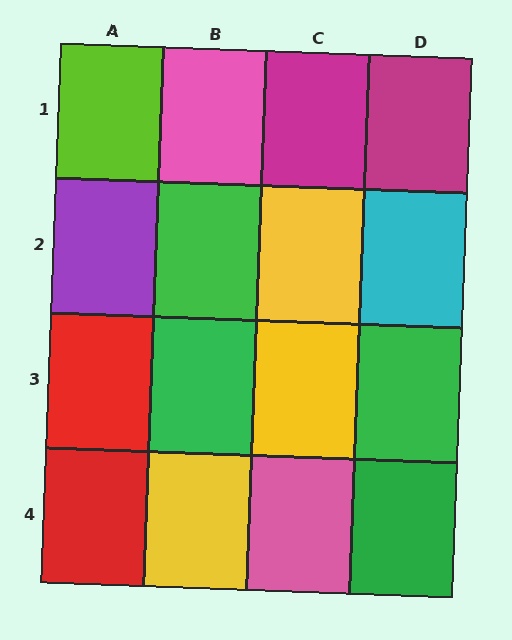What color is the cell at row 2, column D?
Cyan.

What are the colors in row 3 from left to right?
Red, green, yellow, green.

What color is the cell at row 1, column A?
Lime.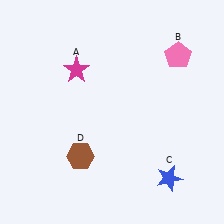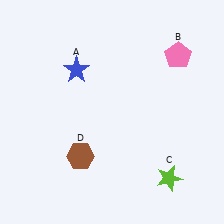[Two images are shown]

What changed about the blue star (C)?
In Image 1, C is blue. In Image 2, it changed to lime.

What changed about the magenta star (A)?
In Image 1, A is magenta. In Image 2, it changed to blue.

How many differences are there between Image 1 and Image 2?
There are 2 differences between the two images.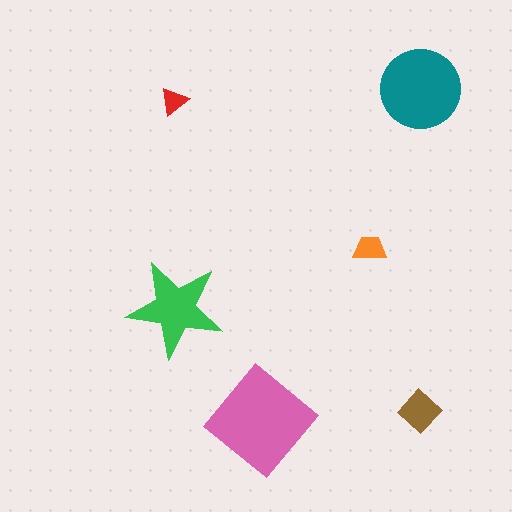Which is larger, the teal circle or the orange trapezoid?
The teal circle.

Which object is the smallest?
The red triangle.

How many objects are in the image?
There are 6 objects in the image.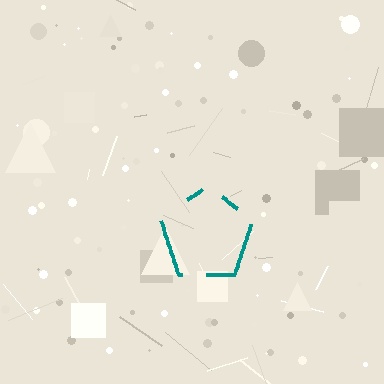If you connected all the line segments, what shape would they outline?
They would outline a pentagon.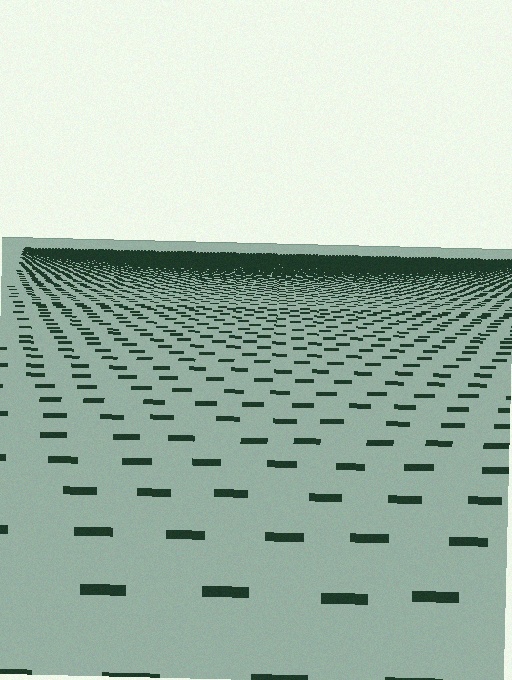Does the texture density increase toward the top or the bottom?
Density increases toward the top.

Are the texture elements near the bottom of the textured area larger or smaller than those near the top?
Larger. Near the bottom, elements are closer to the viewer and appear at a bigger on-screen size.